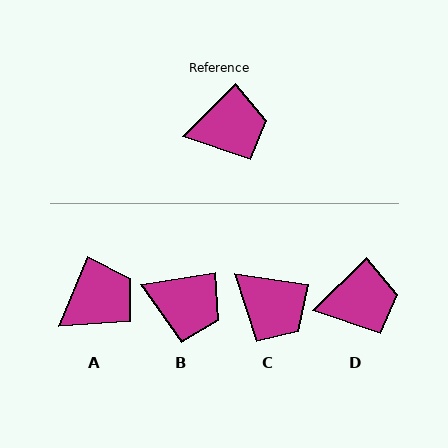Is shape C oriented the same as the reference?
No, it is off by about 53 degrees.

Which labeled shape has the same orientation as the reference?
D.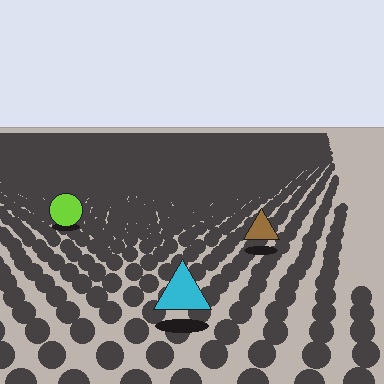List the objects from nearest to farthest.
From nearest to farthest: the cyan triangle, the brown triangle, the lime circle.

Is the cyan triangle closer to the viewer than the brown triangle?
Yes. The cyan triangle is closer — you can tell from the texture gradient: the ground texture is coarser near it.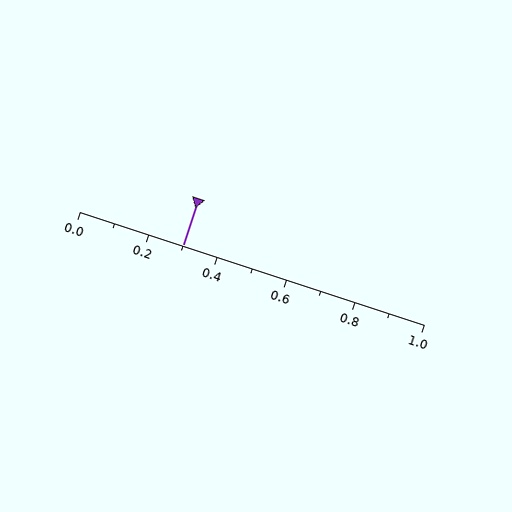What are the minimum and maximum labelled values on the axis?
The axis runs from 0.0 to 1.0.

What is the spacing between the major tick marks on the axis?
The major ticks are spaced 0.2 apart.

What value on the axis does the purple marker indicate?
The marker indicates approximately 0.3.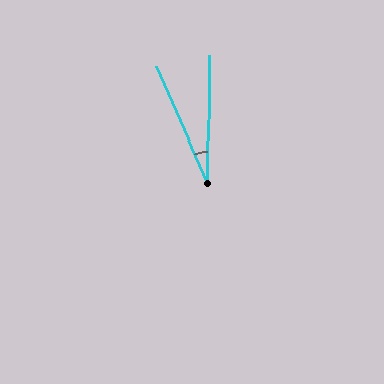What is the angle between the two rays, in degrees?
Approximately 24 degrees.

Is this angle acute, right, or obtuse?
It is acute.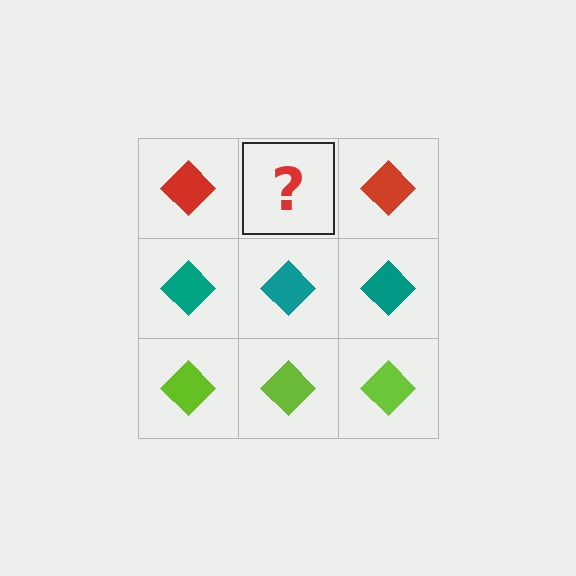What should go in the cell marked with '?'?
The missing cell should contain a red diamond.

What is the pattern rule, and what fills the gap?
The rule is that each row has a consistent color. The gap should be filled with a red diamond.